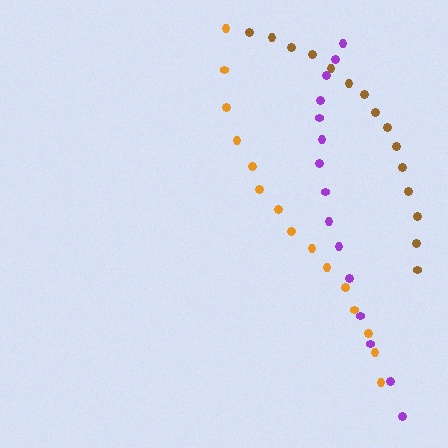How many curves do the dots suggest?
There are 3 distinct paths.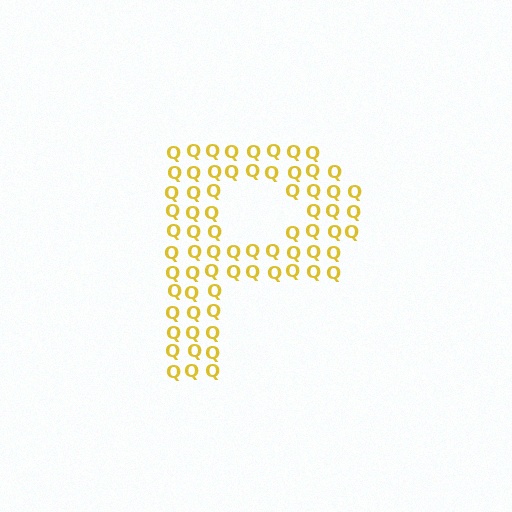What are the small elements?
The small elements are letter Q's.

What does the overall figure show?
The overall figure shows the letter P.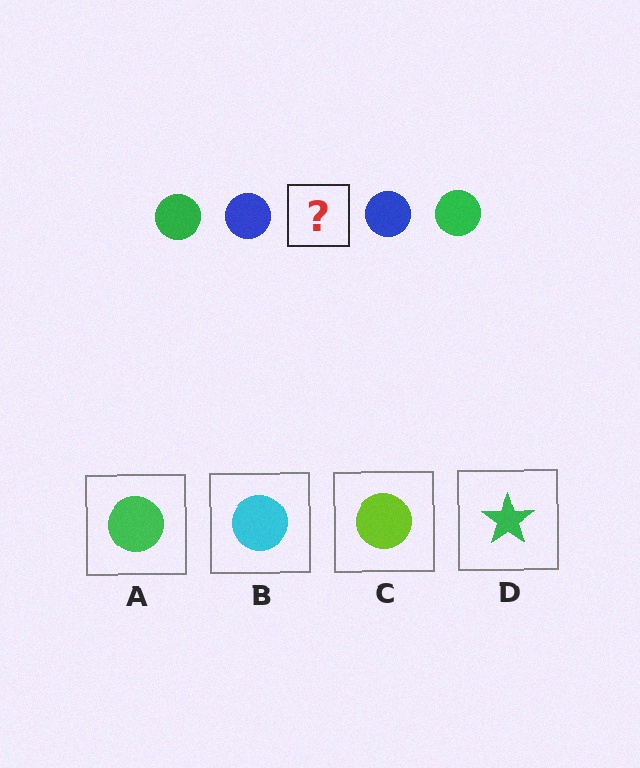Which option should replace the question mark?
Option A.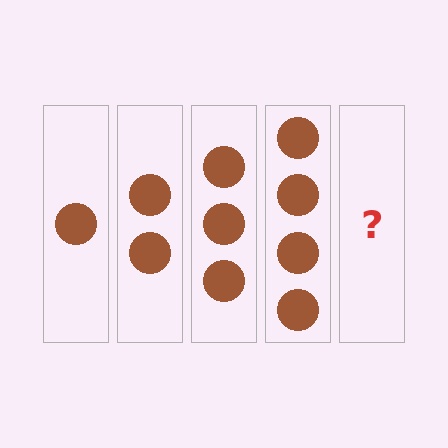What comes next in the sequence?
The next element should be 5 circles.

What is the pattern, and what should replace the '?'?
The pattern is that each step adds one more circle. The '?' should be 5 circles.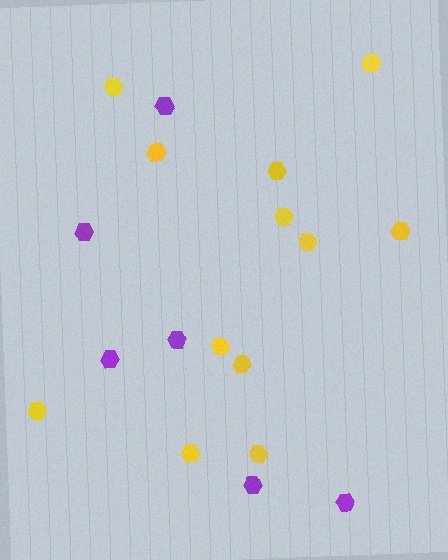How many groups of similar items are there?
There are 2 groups: one group of yellow hexagons (12) and one group of purple hexagons (6).